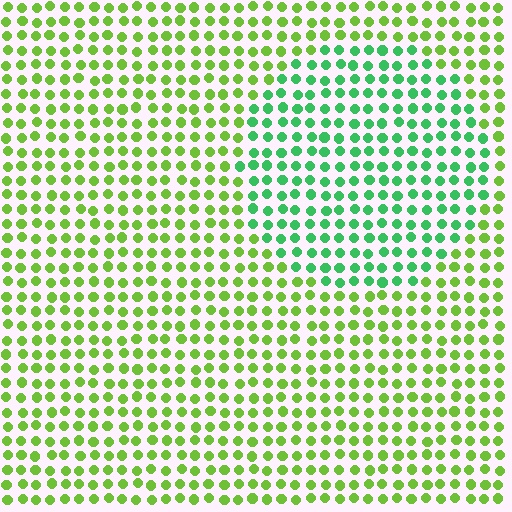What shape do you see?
I see a circle.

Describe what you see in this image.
The image is filled with small lime elements in a uniform arrangement. A circle-shaped region is visible where the elements are tinted to a slightly different hue, forming a subtle color boundary.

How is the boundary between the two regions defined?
The boundary is defined purely by a slight shift in hue (about 41 degrees). Spacing, size, and orientation are identical on both sides.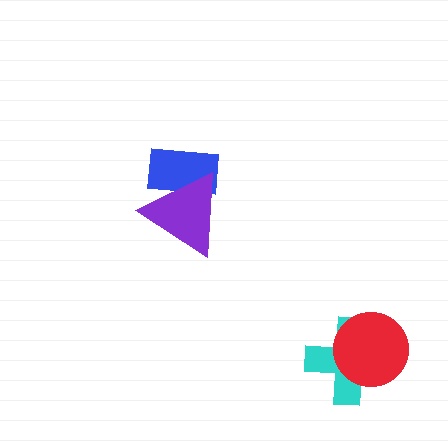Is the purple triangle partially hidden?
No, no other shape covers it.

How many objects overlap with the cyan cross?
1 object overlaps with the cyan cross.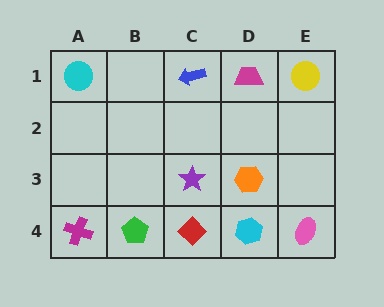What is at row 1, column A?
A cyan circle.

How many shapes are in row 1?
4 shapes.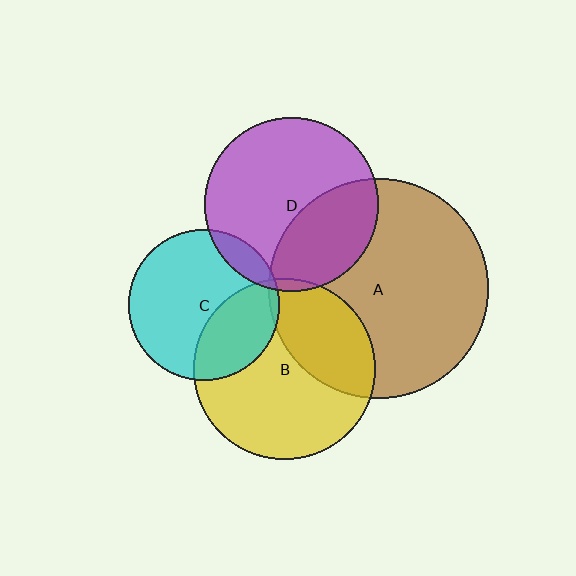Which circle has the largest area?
Circle A (brown).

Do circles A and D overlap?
Yes.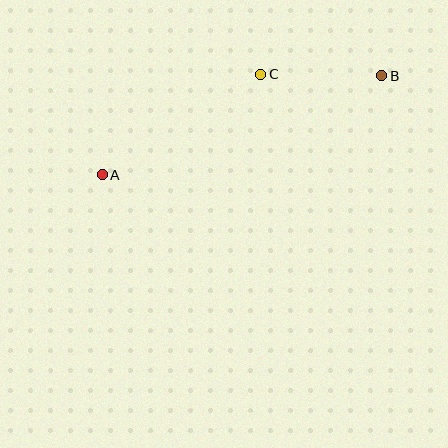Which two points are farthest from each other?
Points A and B are farthest from each other.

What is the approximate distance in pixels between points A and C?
The distance between A and C is approximately 188 pixels.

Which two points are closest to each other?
Points B and C are closest to each other.